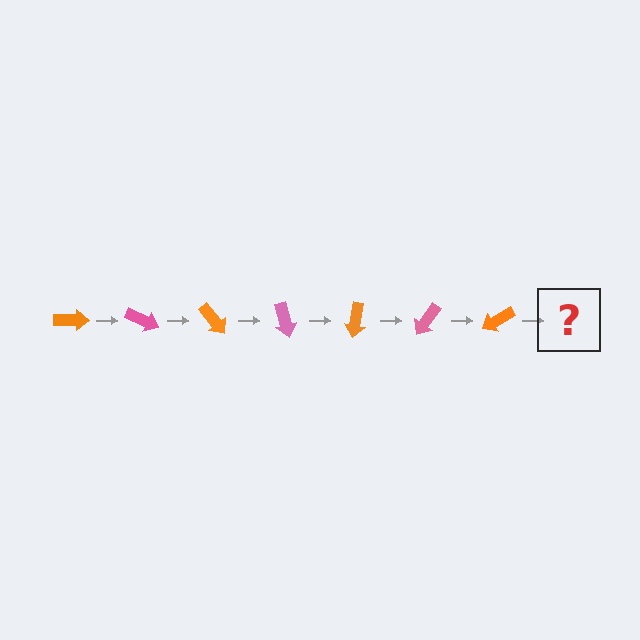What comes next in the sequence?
The next element should be a pink arrow, rotated 175 degrees from the start.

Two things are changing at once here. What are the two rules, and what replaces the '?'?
The two rules are that it rotates 25 degrees each step and the color cycles through orange and pink. The '?' should be a pink arrow, rotated 175 degrees from the start.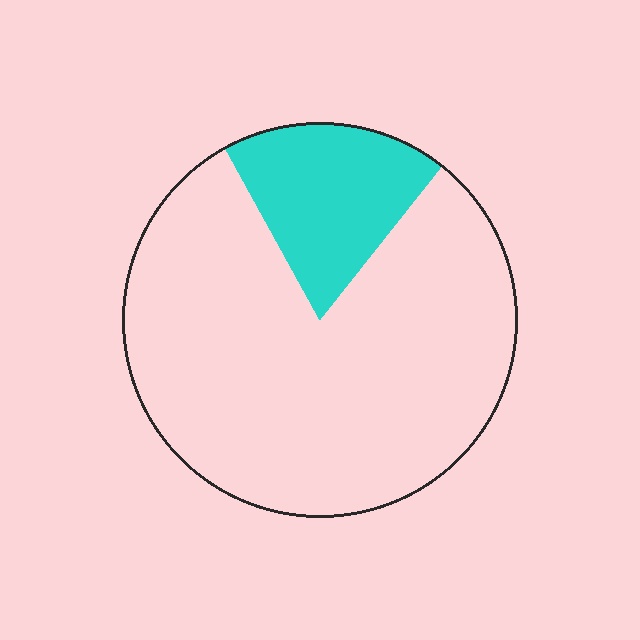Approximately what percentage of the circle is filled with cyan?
Approximately 20%.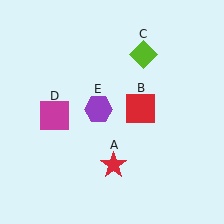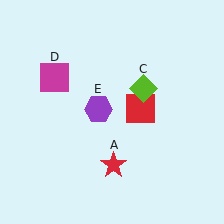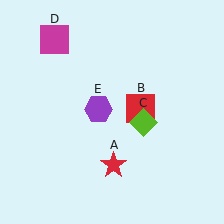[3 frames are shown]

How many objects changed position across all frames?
2 objects changed position: lime diamond (object C), magenta square (object D).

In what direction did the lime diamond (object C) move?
The lime diamond (object C) moved down.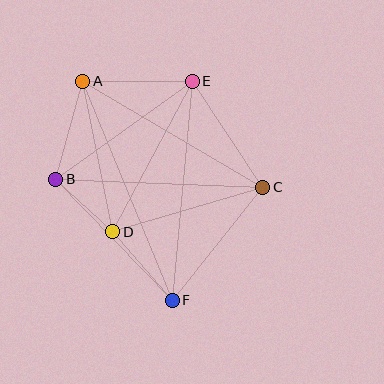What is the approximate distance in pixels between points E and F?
The distance between E and F is approximately 220 pixels.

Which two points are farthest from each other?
Points A and F are farthest from each other.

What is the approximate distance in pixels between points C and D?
The distance between C and D is approximately 156 pixels.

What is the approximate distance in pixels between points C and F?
The distance between C and F is approximately 144 pixels.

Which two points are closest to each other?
Points B and D are closest to each other.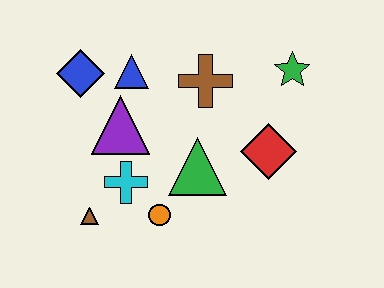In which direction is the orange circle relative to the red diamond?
The orange circle is to the left of the red diamond.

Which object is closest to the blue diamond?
The blue triangle is closest to the blue diamond.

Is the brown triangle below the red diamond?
Yes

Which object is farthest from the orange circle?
The green star is farthest from the orange circle.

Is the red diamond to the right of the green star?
No